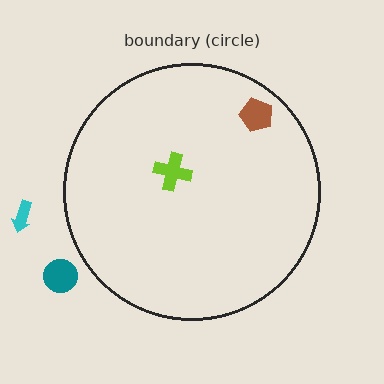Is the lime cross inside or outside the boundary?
Inside.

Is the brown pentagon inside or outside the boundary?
Inside.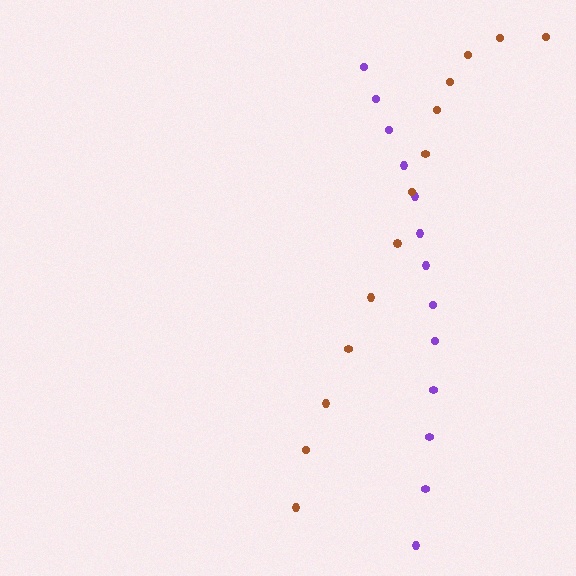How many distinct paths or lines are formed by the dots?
There are 2 distinct paths.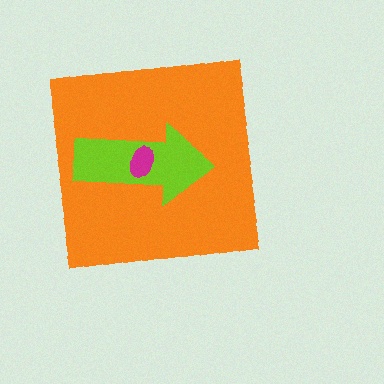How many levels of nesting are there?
3.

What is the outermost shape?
The orange square.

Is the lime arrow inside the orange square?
Yes.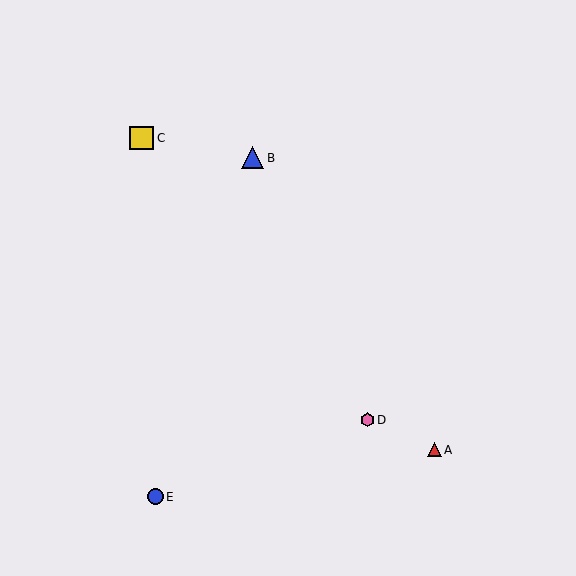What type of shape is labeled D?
Shape D is a pink hexagon.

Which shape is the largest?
The yellow square (labeled C) is the largest.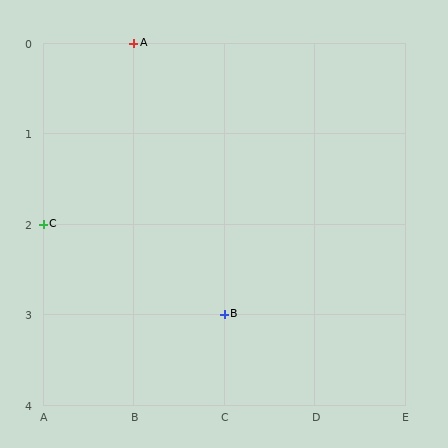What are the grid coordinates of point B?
Point B is at grid coordinates (C, 3).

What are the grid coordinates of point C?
Point C is at grid coordinates (A, 2).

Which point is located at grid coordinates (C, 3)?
Point B is at (C, 3).